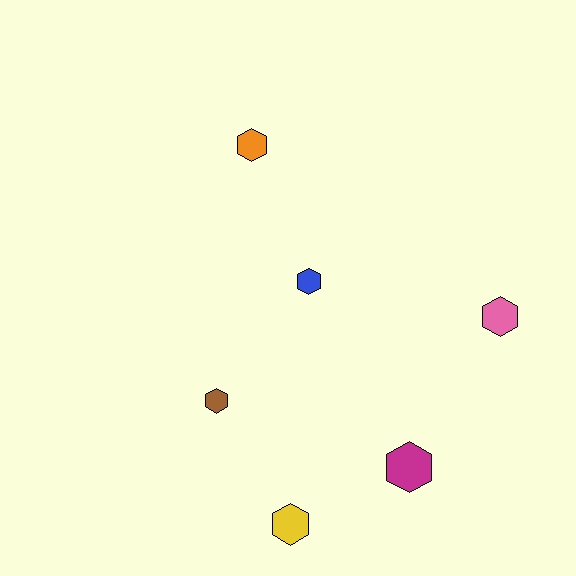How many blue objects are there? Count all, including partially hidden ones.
There is 1 blue object.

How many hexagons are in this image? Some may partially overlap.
There are 6 hexagons.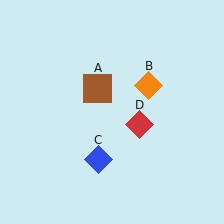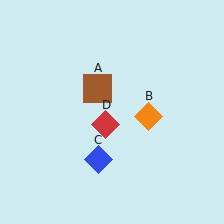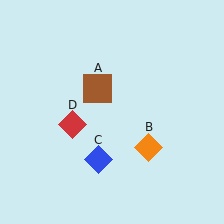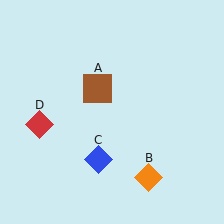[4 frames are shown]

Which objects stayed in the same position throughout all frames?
Brown square (object A) and blue diamond (object C) remained stationary.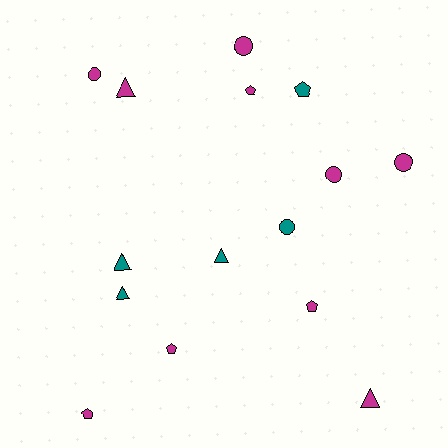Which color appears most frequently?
Magenta, with 10 objects.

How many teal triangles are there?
There are 3 teal triangles.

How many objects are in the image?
There are 15 objects.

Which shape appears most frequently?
Pentagon, with 5 objects.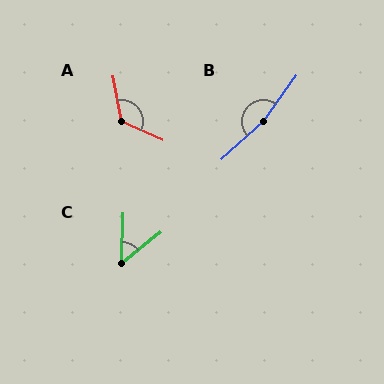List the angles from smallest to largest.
C (49°), A (125°), B (168°).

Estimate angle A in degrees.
Approximately 125 degrees.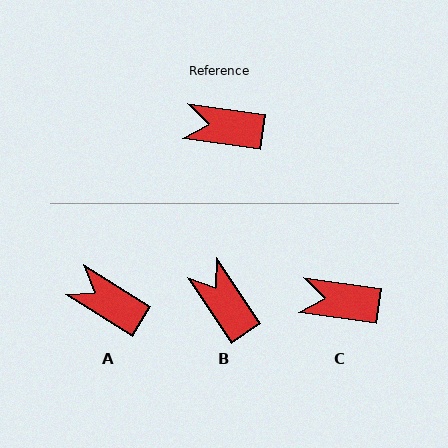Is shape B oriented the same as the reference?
No, it is off by about 48 degrees.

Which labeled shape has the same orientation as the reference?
C.